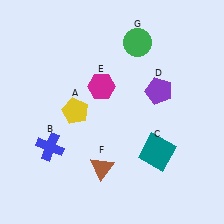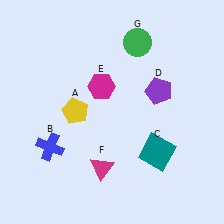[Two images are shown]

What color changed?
The triangle (F) changed from brown in Image 1 to magenta in Image 2.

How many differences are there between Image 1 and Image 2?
There is 1 difference between the two images.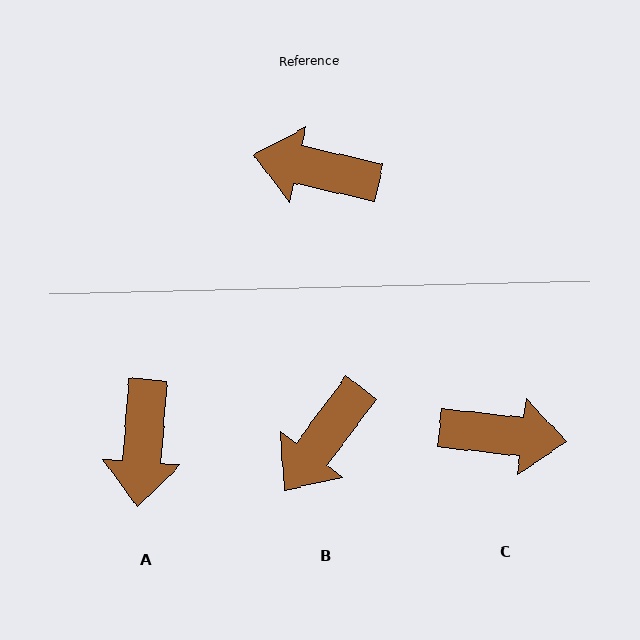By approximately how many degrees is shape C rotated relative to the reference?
Approximately 174 degrees clockwise.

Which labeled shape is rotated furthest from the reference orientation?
C, about 174 degrees away.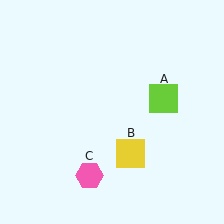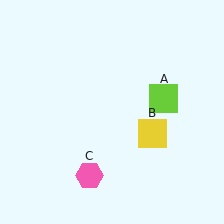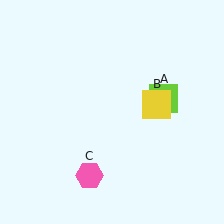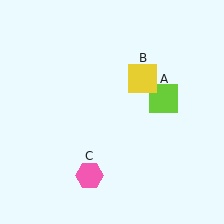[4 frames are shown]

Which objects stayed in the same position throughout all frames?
Lime square (object A) and pink hexagon (object C) remained stationary.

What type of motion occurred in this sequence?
The yellow square (object B) rotated counterclockwise around the center of the scene.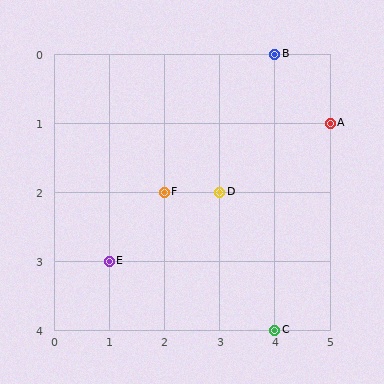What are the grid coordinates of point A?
Point A is at grid coordinates (5, 1).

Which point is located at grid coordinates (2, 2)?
Point F is at (2, 2).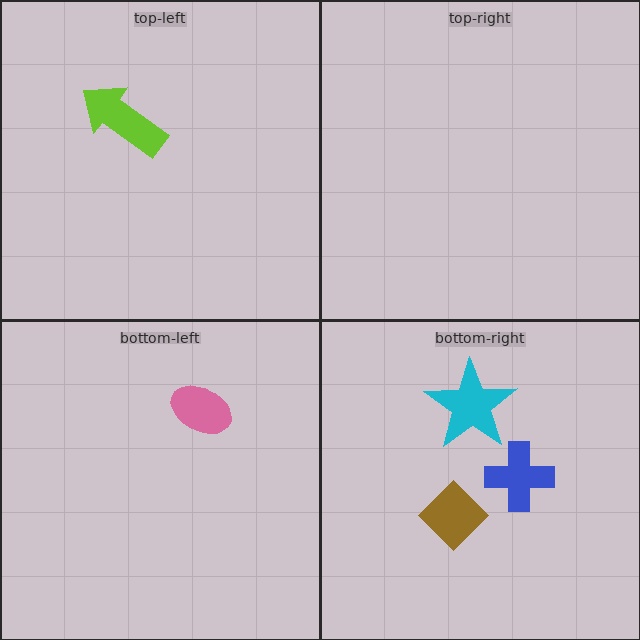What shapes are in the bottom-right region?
The brown diamond, the cyan star, the blue cross.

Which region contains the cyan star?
The bottom-right region.